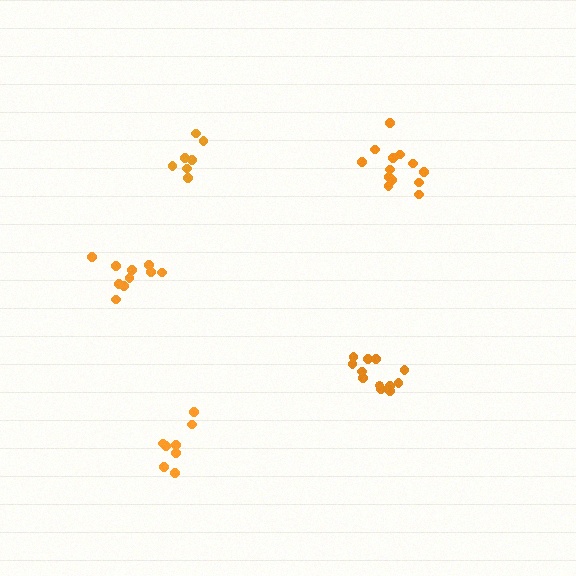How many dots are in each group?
Group 1: 7 dots, Group 2: 13 dots, Group 3: 12 dots, Group 4: 8 dots, Group 5: 10 dots (50 total).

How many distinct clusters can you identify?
There are 5 distinct clusters.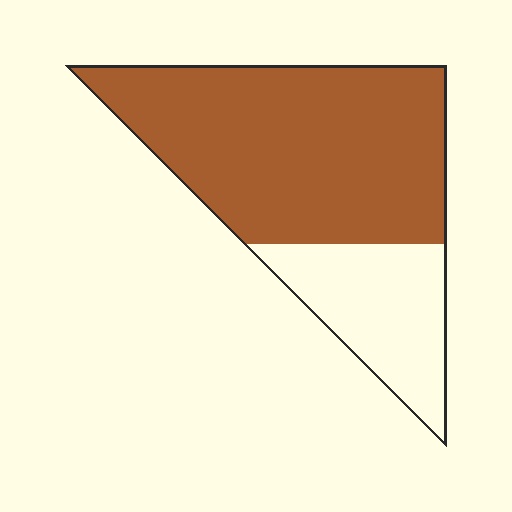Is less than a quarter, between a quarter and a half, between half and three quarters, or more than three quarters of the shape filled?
Between half and three quarters.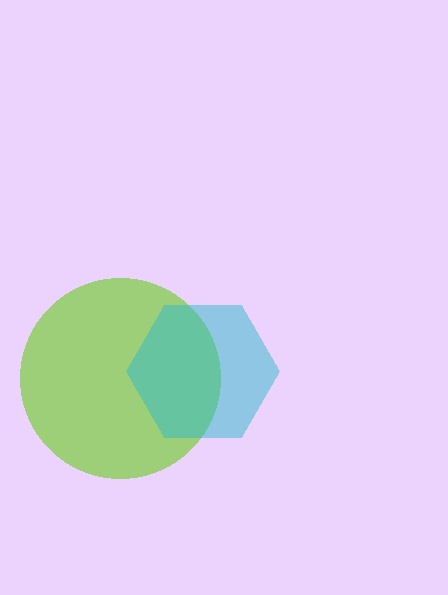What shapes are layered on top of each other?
The layered shapes are: a lime circle, a cyan hexagon.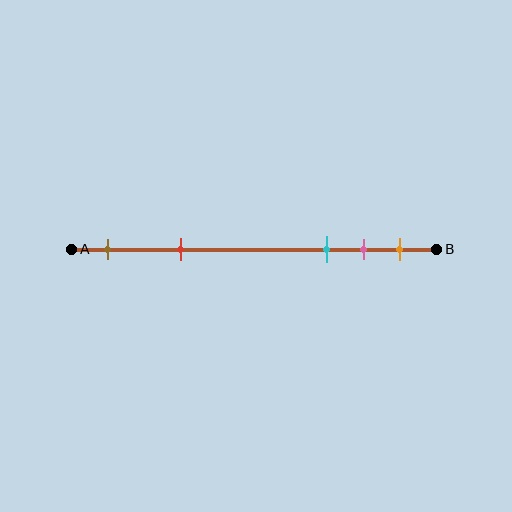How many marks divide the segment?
There are 5 marks dividing the segment.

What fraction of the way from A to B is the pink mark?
The pink mark is approximately 80% (0.8) of the way from A to B.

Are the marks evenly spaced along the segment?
No, the marks are not evenly spaced.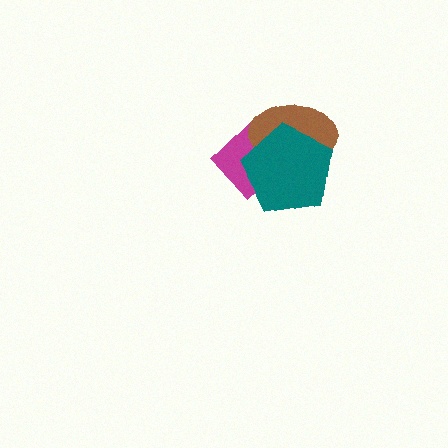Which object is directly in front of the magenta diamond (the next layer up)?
The brown ellipse is directly in front of the magenta diamond.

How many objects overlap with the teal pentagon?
2 objects overlap with the teal pentagon.